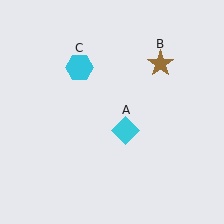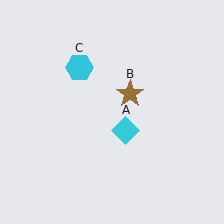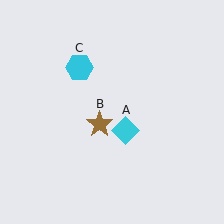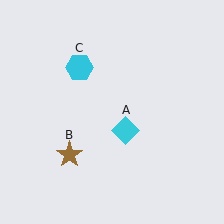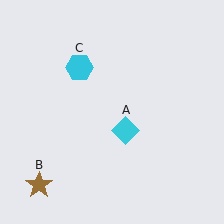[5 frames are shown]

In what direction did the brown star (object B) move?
The brown star (object B) moved down and to the left.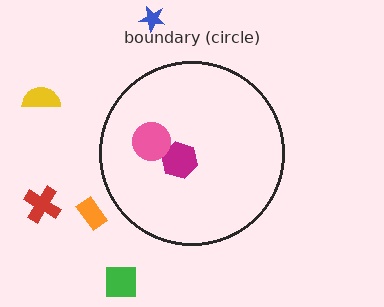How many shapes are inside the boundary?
2 inside, 5 outside.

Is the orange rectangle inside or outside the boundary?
Outside.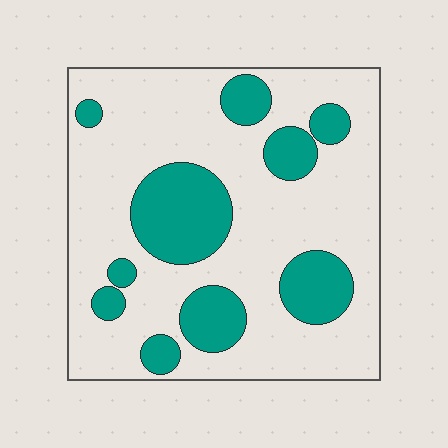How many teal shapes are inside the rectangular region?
10.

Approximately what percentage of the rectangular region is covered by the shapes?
Approximately 25%.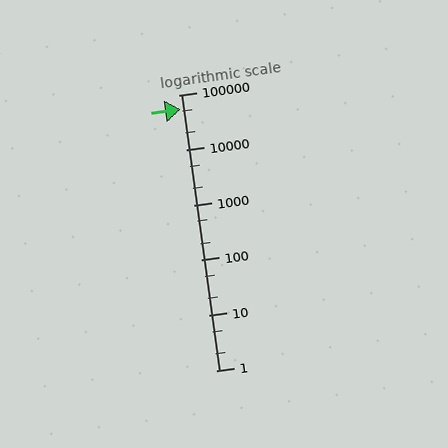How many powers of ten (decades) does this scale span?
The scale spans 5 decades, from 1 to 100000.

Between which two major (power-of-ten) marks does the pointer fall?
The pointer is between 10000 and 100000.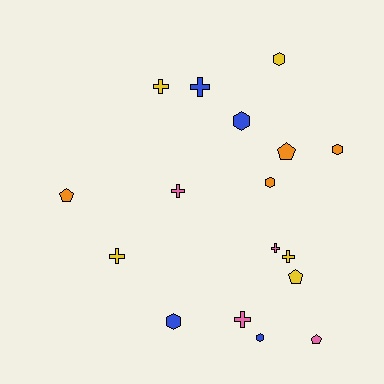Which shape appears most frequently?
Cross, with 7 objects.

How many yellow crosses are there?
There are 3 yellow crosses.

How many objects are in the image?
There are 17 objects.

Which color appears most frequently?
Yellow, with 5 objects.